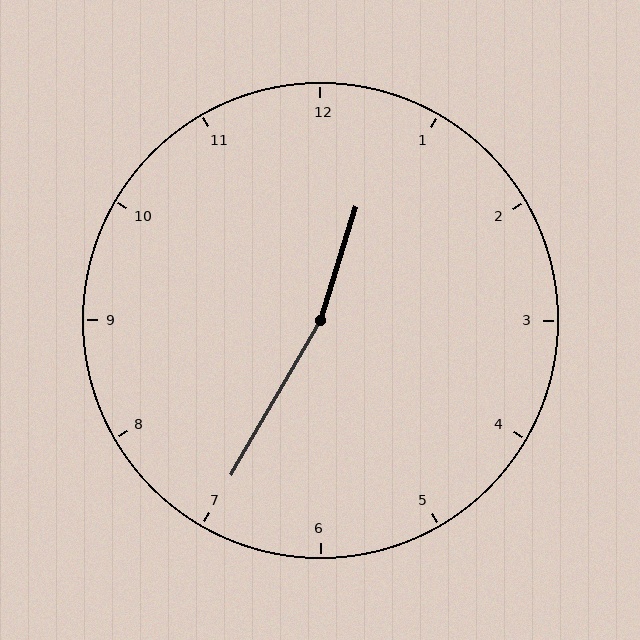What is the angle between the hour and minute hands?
Approximately 168 degrees.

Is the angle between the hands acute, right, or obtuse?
It is obtuse.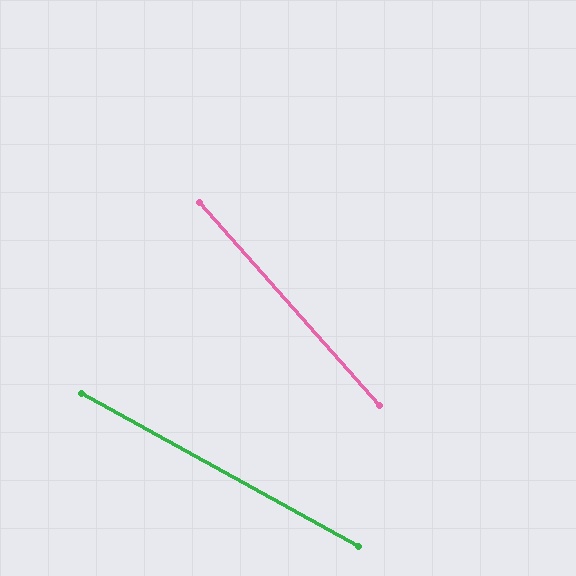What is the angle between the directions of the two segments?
Approximately 20 degrees.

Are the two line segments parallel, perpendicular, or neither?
Neither parallel nor perpendicular — they differ by about 20°.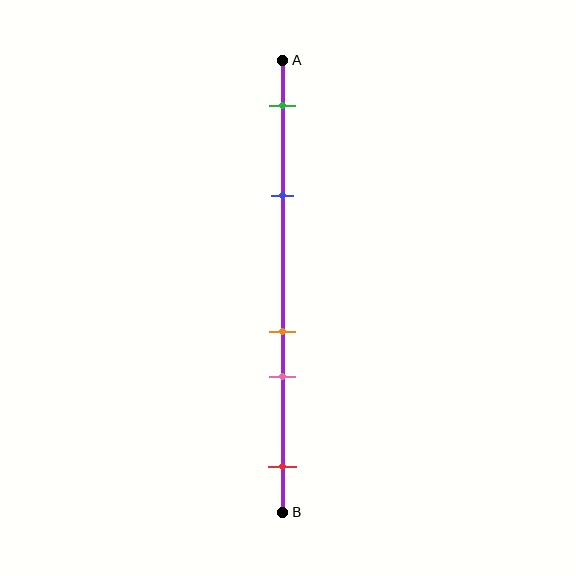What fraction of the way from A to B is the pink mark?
The pink mark is approximately 70% (0.7) of the way from A to B.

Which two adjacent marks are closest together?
The orange and pink marks are the closest adjacent pair.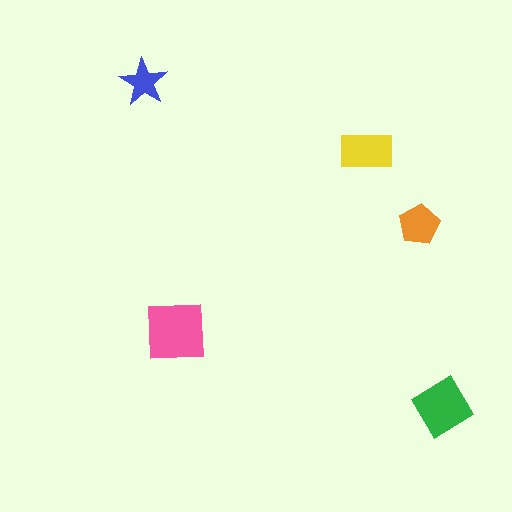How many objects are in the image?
There are 5 objects in the image.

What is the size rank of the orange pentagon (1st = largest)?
4th.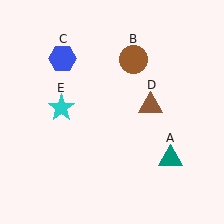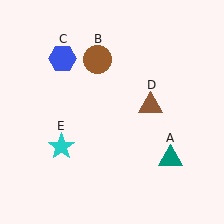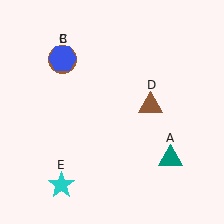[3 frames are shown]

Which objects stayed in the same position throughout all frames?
Teal triangle (object A) and blue hexagon (object C) and brown triangle (object D) remained stationary.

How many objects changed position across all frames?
2 objects changed position: brown circle (object B), cyan star (object E).